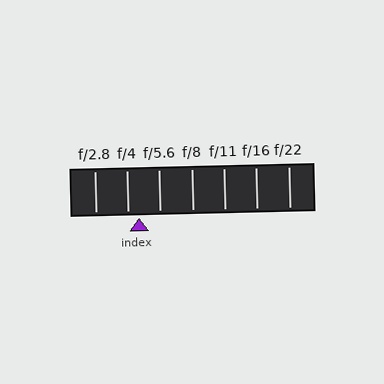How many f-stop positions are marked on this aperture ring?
There are 7 f-stop positions marked.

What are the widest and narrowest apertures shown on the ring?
The widest aperture shown is f/2.8 and the narrowest is f/22.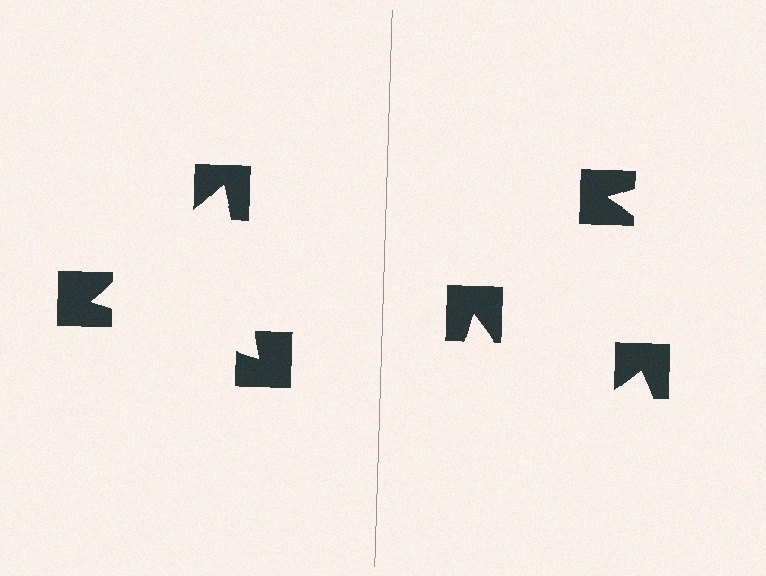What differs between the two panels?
The notched squares are positioned identically on both sides; only the wedge orientations differ. On the left they align to a triangle; on the right they are misaligned.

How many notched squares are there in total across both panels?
6 — 3 on each side.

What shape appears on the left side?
An illusory triangle.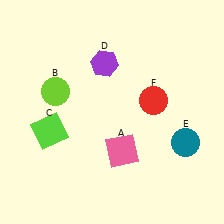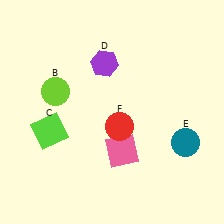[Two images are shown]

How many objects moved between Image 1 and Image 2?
1 object moved between the two images.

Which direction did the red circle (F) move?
The red circle (F) moved left.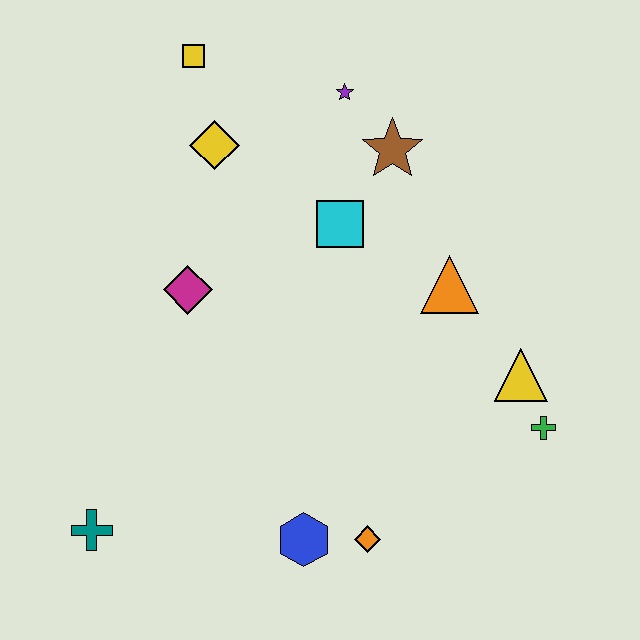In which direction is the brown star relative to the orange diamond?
The brown star is above the orange diamond.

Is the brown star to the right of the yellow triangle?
No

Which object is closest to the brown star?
The purple star is closest to the brown star.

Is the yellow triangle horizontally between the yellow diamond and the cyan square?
No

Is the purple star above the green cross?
Yes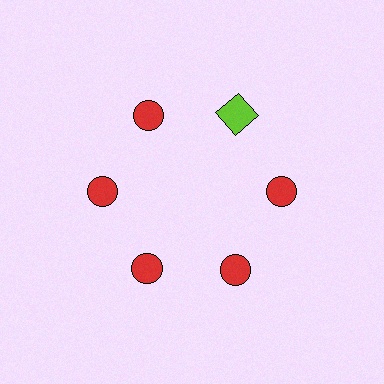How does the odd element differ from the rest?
It differs in both color (lime instead of red) and shape (square instead of circle).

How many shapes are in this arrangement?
There are 6 shapes arranged in a ring pattern.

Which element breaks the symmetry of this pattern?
The lime square at roughly the 1 o'clock position breaks the symmetry. All other shapes are red circles.